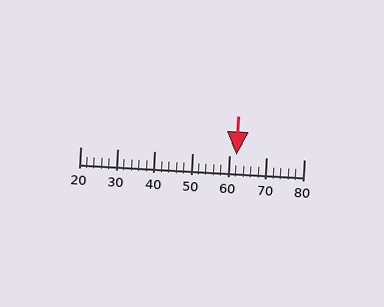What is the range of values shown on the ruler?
The ruler shows values from 20 to 80.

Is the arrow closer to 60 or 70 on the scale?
The arrow is closer to 60.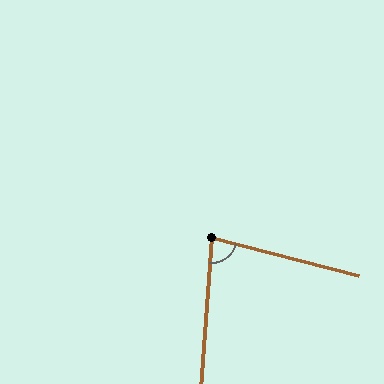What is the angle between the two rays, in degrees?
Approximately 80 degrees.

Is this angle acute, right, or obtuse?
It is acute.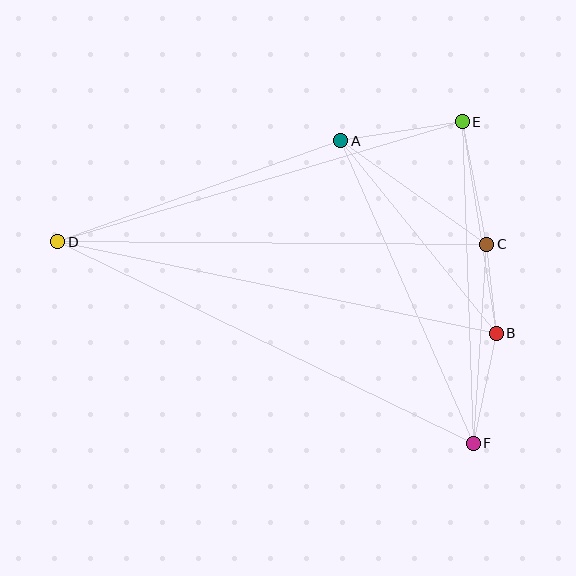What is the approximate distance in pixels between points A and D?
The distance between A and D is approximately 301 pixels.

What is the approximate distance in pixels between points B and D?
The distance between B and D is approximately 448 pixels.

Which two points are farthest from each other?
Points D and F are farthest from each other.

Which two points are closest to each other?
Points B and C are closest to each other.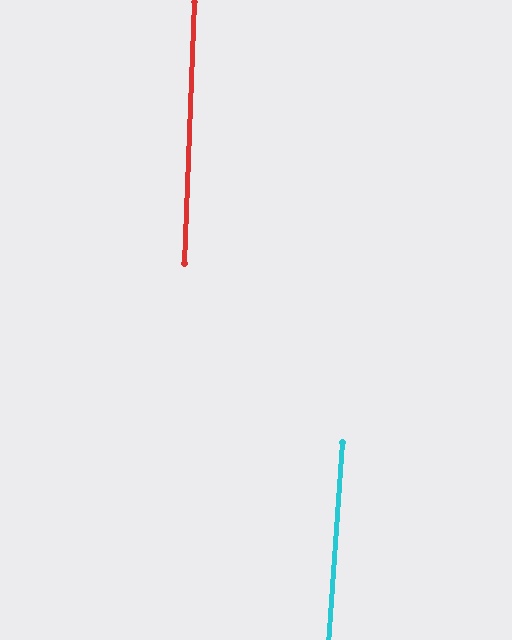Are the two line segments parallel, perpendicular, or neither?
Parallel — their directions differ by only 1.8°.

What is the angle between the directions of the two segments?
Approximately 2 degrees.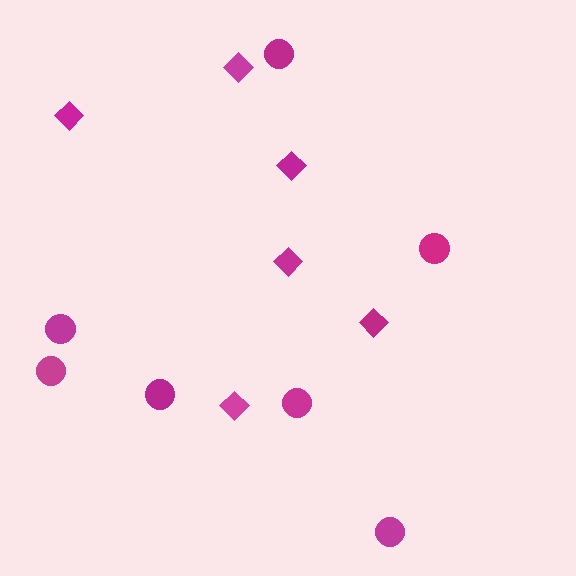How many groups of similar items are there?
There are 2 groups: one group of circles (7) and one group of diamonds (6).